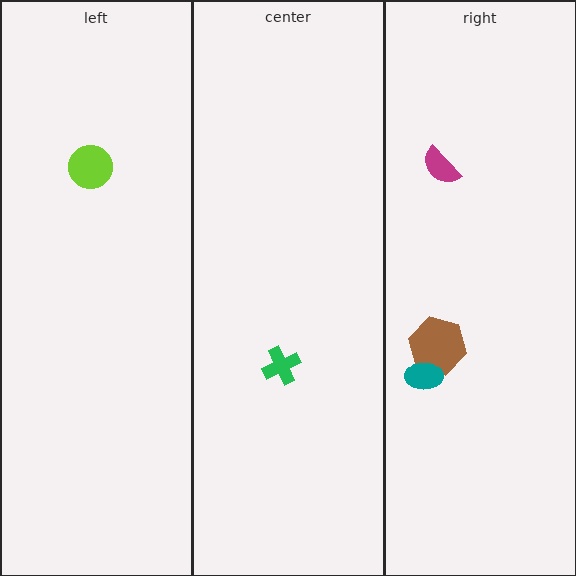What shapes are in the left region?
The lime circle.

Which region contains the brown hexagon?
The right region.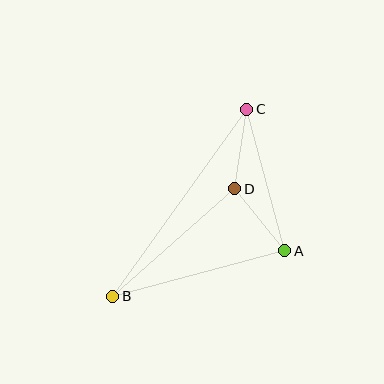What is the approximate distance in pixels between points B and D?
The distance between B and D is approximately 163 pixels.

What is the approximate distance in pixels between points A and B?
The distance between A and B is approximately 178 pixels.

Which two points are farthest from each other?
Points B and C are farthest from each other.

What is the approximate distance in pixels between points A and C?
The distance between A and C is approximately 147 pixels.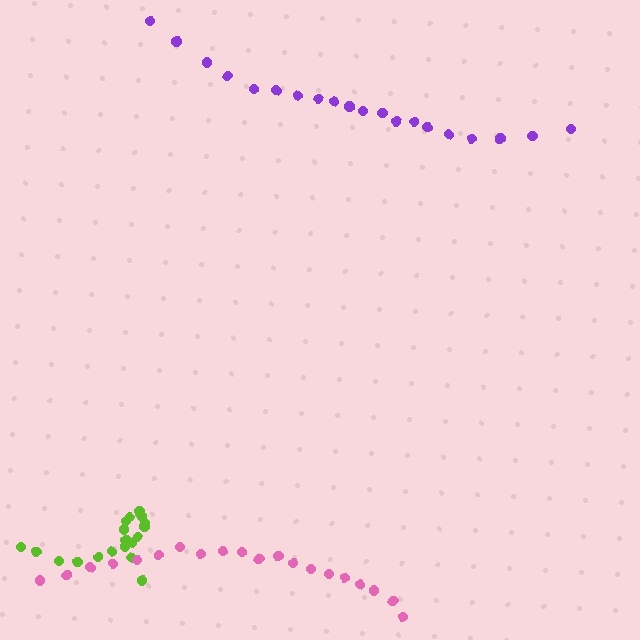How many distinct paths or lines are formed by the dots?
There are 3 distinct paths.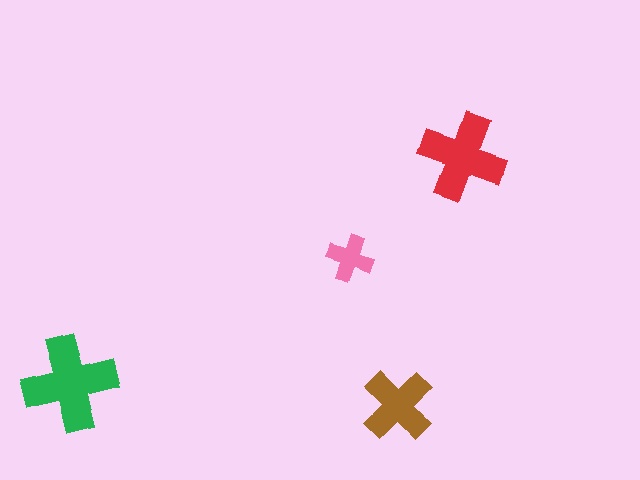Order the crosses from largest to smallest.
the green one, the red one, the brown one, the pink one.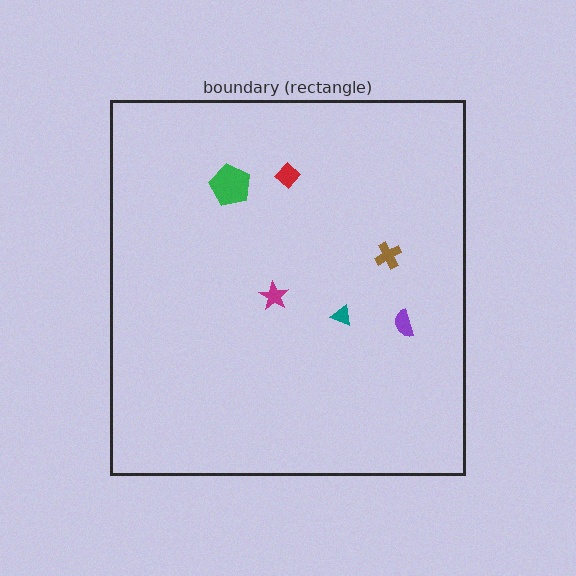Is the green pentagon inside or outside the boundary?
Inside.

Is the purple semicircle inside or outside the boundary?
Inside.